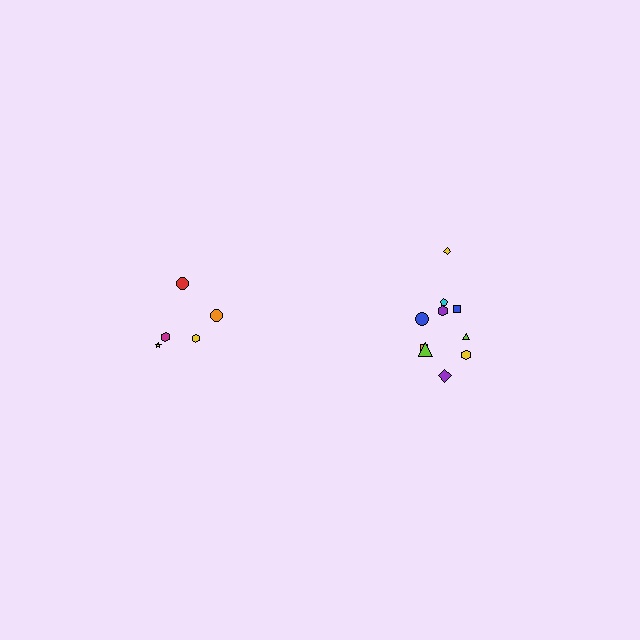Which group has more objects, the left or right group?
The right group.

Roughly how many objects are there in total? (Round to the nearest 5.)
Roughly 15 objects in total.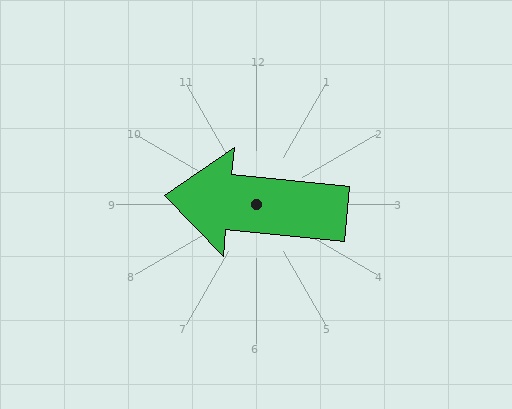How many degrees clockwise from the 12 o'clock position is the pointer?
Approximately 276 degrees.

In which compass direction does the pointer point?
West.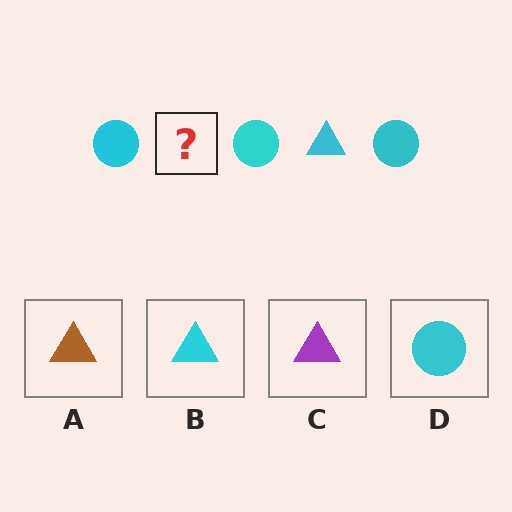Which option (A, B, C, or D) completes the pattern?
B.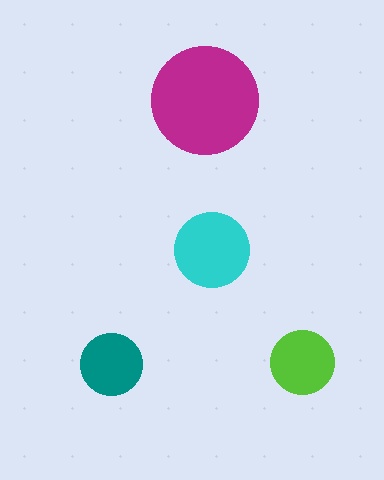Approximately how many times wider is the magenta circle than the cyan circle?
About 1.5 times wider.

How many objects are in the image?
There are 4 objects in the image.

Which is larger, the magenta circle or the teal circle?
The magenta one.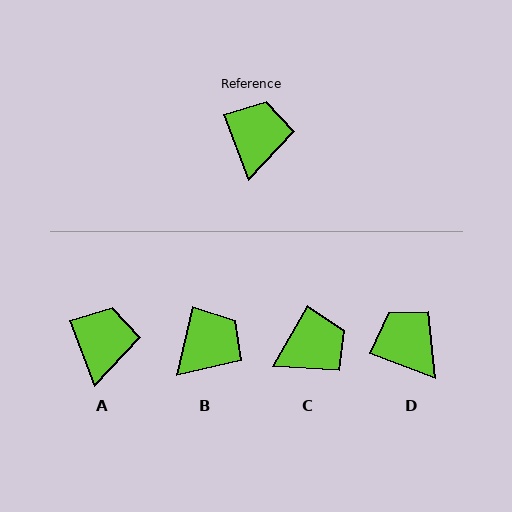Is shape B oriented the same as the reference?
No, it is off by about 34 degrees.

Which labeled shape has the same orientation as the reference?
A.